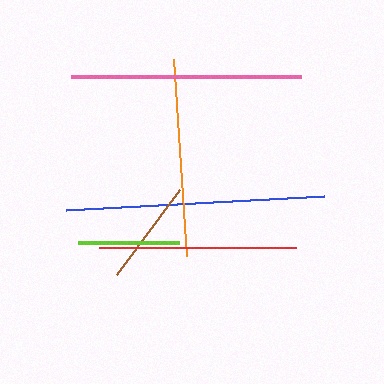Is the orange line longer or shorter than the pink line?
The pink line is longer than the orange line.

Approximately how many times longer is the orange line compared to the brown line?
The orange line is approximately 1.9 times the length of the brown line.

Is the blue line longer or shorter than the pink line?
The blue line is longer than the pink line.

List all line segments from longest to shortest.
From longest to shortest: blue, pink, orange, red, brown, lime.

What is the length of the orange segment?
The orange segment is approximately 197 pixels long.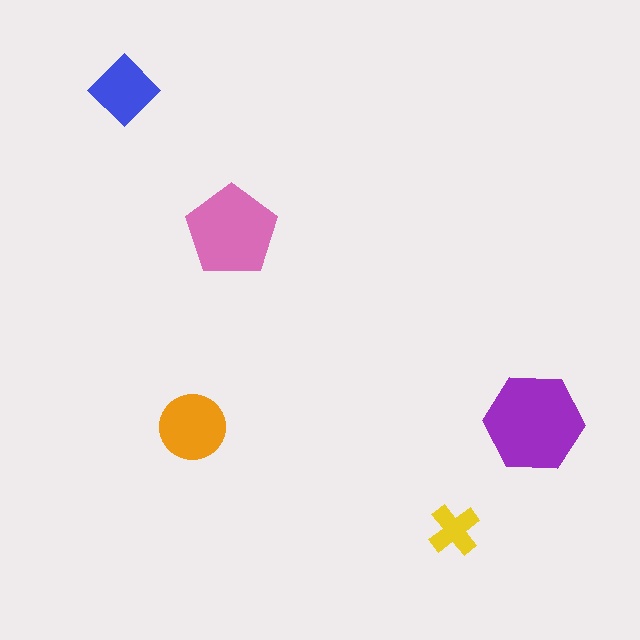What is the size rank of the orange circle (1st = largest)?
3rd.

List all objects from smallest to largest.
The yellow cross, the blue diamond, the orange circle, the pink pentagon, the purple hexagon.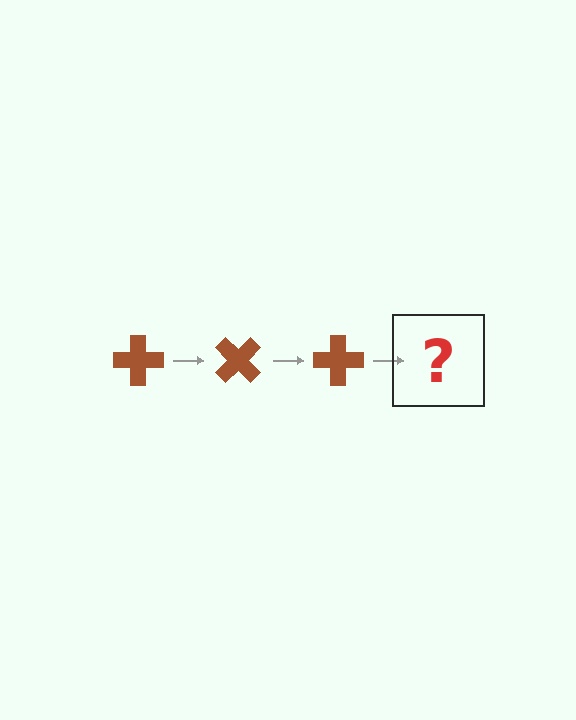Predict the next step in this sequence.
The next step is a brown cross rotated 135 degrees.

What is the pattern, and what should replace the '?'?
The pattern is that the cross rotates 45 degrees each step. The '?' should be a brown cross rotated 135 degrees.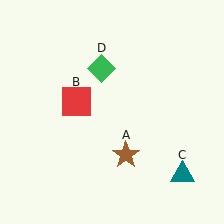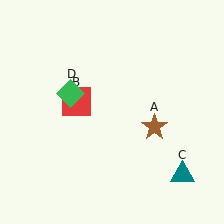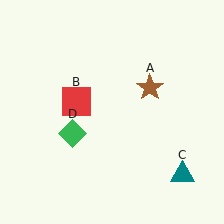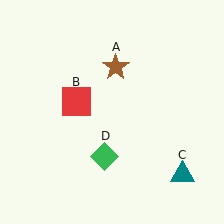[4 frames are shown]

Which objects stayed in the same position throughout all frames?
Red square (object B) and teal triangle (object C) remained stationary.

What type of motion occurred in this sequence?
The brown star (object A), green diamond (object D) rotated counterclockwise around the center of the scene.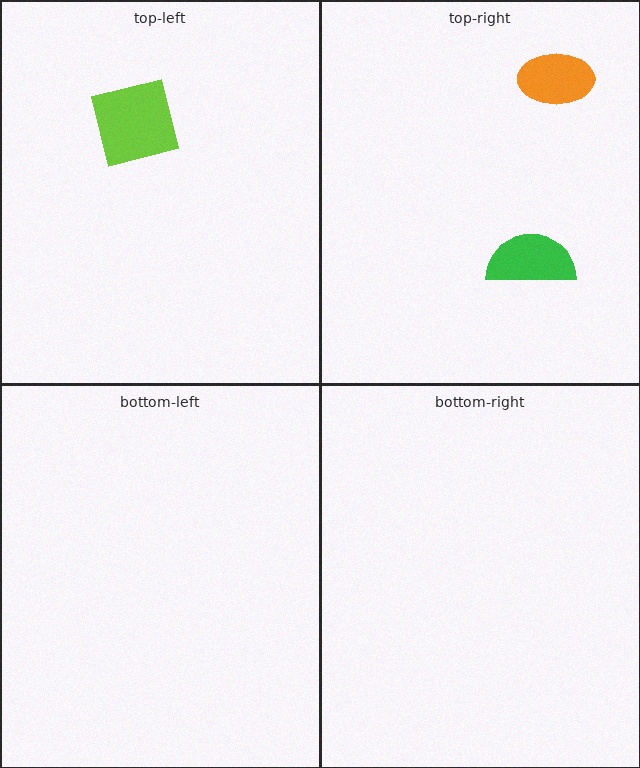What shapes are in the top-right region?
The green semicircle, the orange ellipse.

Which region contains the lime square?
The top-left region.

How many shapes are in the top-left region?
1.